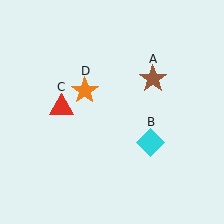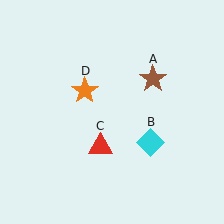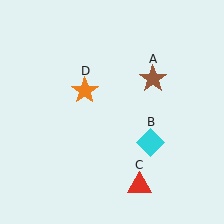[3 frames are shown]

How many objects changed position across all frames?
1 object changed position: red triangle (object C).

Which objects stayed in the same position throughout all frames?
Brown star (object A) and cyan diamond (object B) and orange star (object D) remained stationary.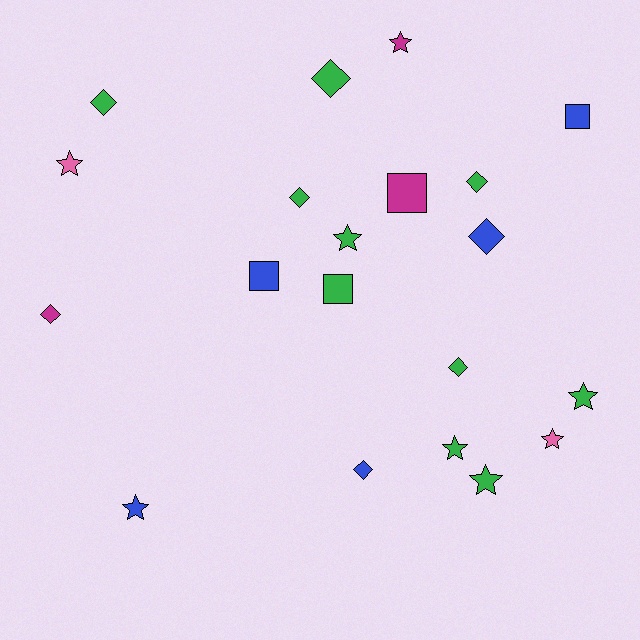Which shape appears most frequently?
Star, with 8 objects.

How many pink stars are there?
There are 2 pink stars.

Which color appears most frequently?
Green, with 10 objects.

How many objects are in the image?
There are 20 objects.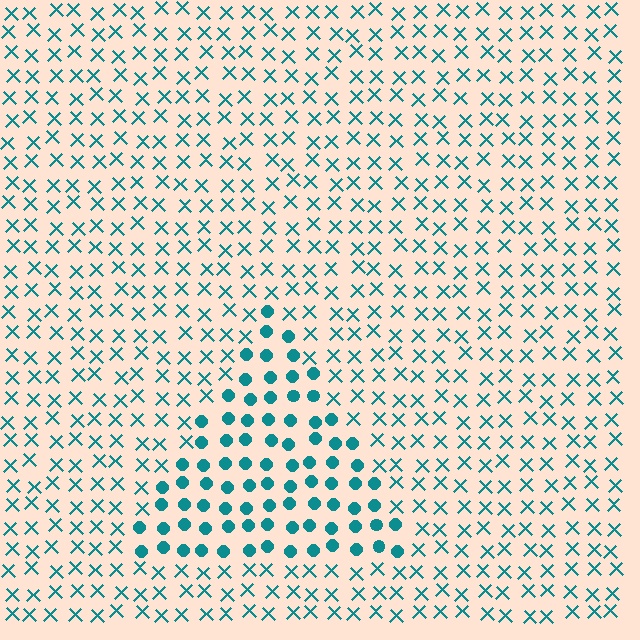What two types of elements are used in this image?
The image uses circles inside the triangle region and X marks outside it.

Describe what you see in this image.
The image is filled with small teal elements arranged in a uniform grid. A triangle-shaped region contains circles, while the surrounding area contains X marks. The boundary is defined purely by the change in element shape.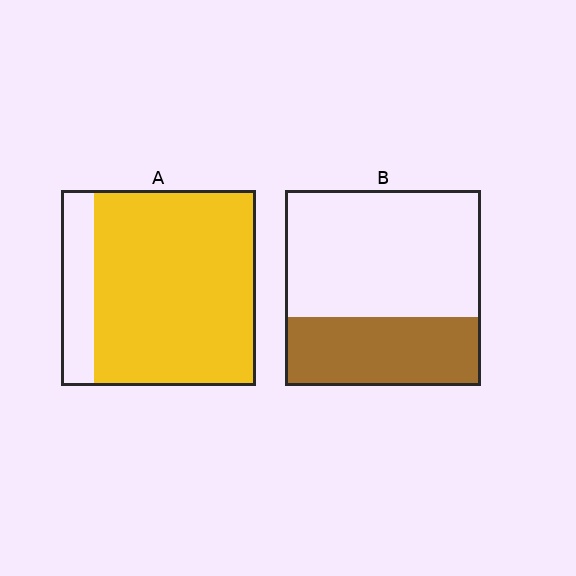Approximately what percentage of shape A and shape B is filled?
A is approximately 85% and B is approximately 35%.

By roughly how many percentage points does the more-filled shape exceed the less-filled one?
By roughly 50 percentage points (A over B).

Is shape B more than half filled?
No.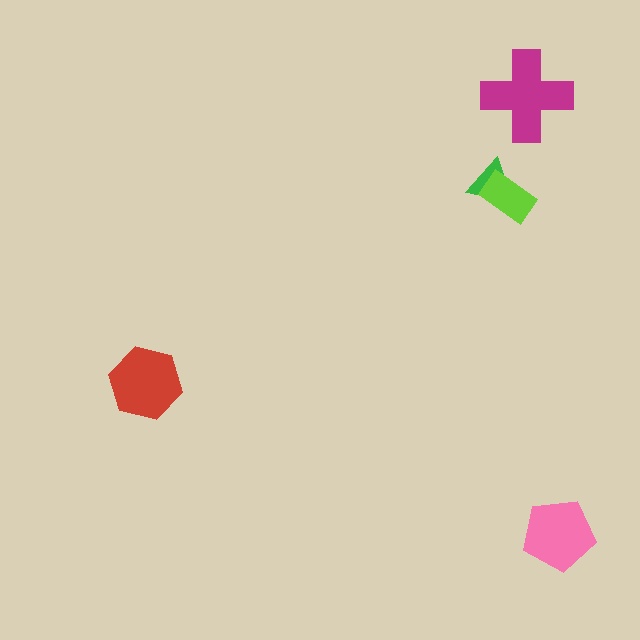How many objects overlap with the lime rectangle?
1 object overlaps with the lime rectangle.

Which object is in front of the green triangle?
The lime rectangle is in front of the green triangle.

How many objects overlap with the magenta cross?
0 objects overlap with the magenta cross.